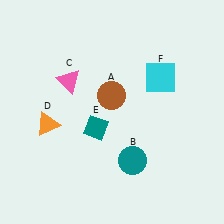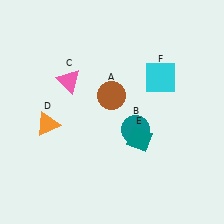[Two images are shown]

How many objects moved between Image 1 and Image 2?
2 objects moved between the two images.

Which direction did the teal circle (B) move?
The teal circle (B) moved up.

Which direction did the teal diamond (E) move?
The teal diamond (E) moved right.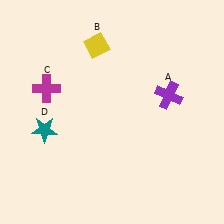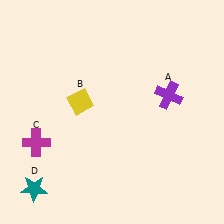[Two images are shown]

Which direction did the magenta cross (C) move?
The magenta cross (C) moved down.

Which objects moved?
The objects that moved are: the yellow diamond (B), the magenta cross (C), the teal star (D).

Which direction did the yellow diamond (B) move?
The yellow diamond (B) moved down.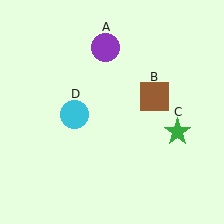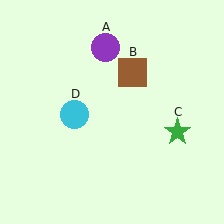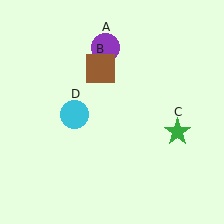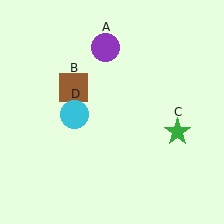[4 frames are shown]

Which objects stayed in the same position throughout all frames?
Purple circle (object A) and green star (object C) and cyan circle (object D) remained stationary.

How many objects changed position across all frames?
1 object changed position: brown square (object B).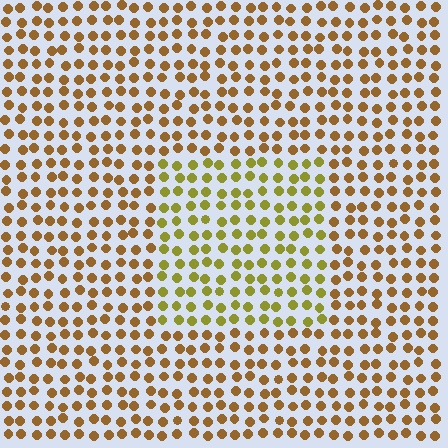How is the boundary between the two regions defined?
The boundary is defined purely by a slight shift in hue (about 32 degrees). Spacing, size, and orientation are identical on both sides.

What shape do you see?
I see a rectangle.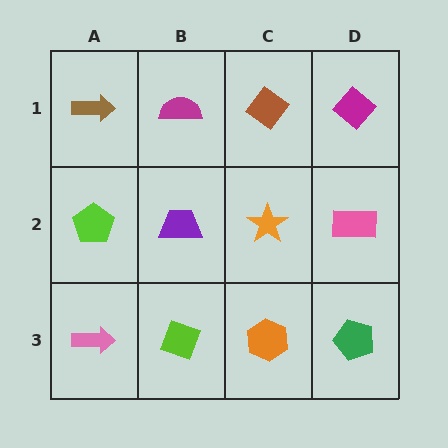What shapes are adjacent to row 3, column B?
A purple trapezoid (row 2, column B), a pink arrow (row 3, column A), an orange hexagon (row 3, column C).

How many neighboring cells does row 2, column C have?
4.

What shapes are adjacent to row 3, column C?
An orange star (row 2, column C), a lime diamond (row 3, column B), a green pentagon (row 3, column D).